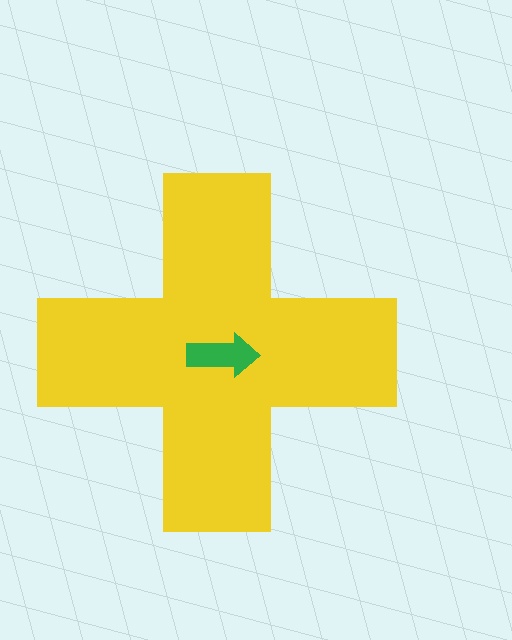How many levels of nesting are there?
2.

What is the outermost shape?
The yellow cross.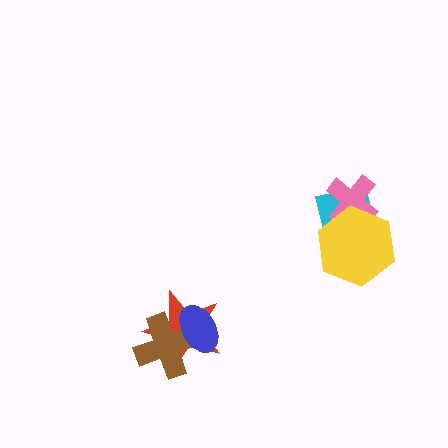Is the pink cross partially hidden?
Yes, it is partially covered by another shape.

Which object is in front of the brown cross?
The blue ellipse is in front of the brown cross.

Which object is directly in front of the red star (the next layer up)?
The brown cross is directly in front of the red star.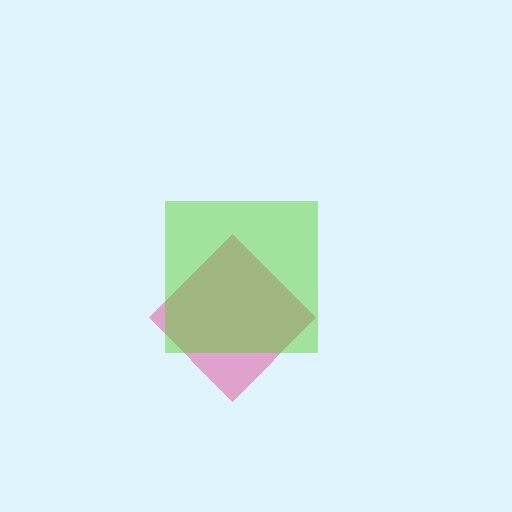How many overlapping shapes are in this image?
There are 2 overlapping shapes in the image.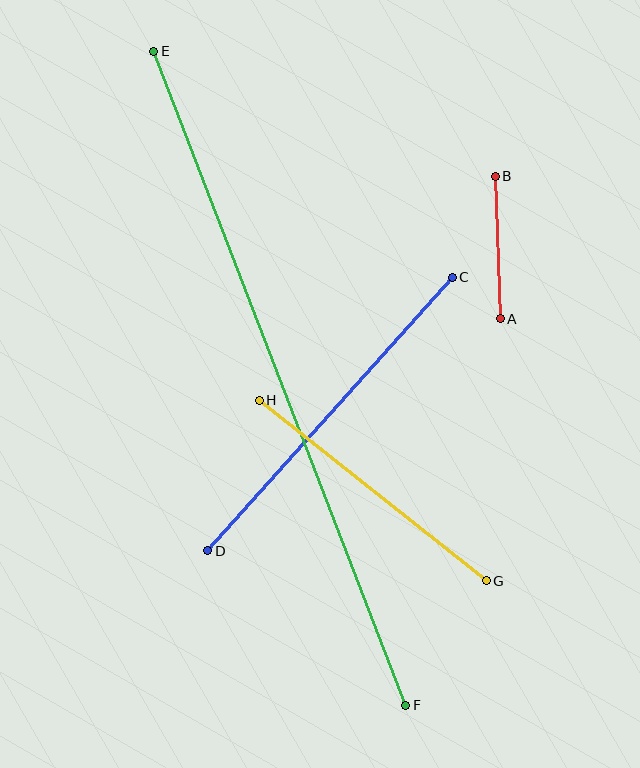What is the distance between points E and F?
The distance is approximately 701 pixels.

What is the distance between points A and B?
The distance is approximately 142 pixels.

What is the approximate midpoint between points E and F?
The midpoint is at approximately (280, 378) pixels.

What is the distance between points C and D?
The distance is approximately 367 pixels.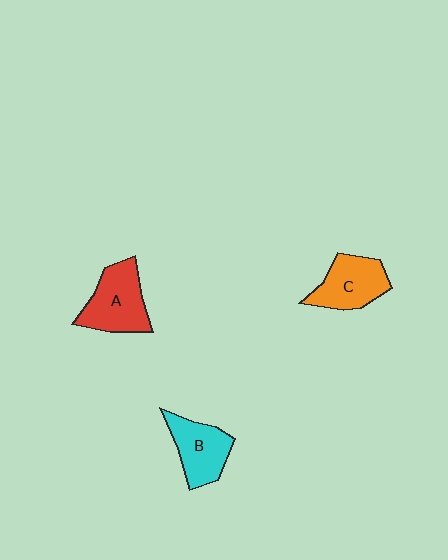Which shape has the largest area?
Shape A (red).